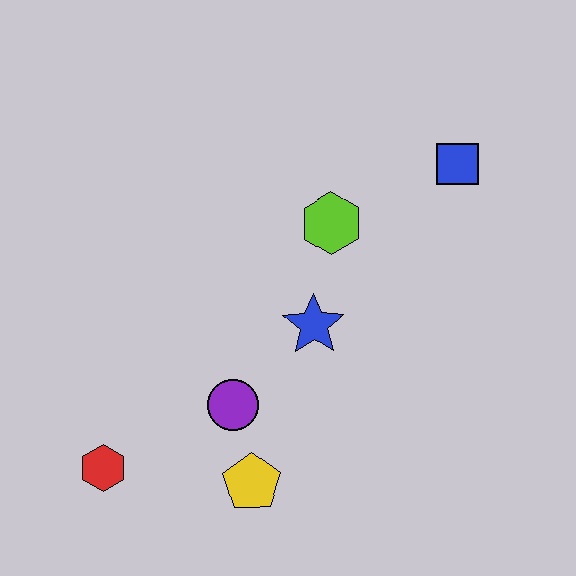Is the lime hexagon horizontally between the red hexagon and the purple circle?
No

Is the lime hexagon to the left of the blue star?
No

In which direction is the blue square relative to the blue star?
The blue square is above the blue star.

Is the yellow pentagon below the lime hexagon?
Yes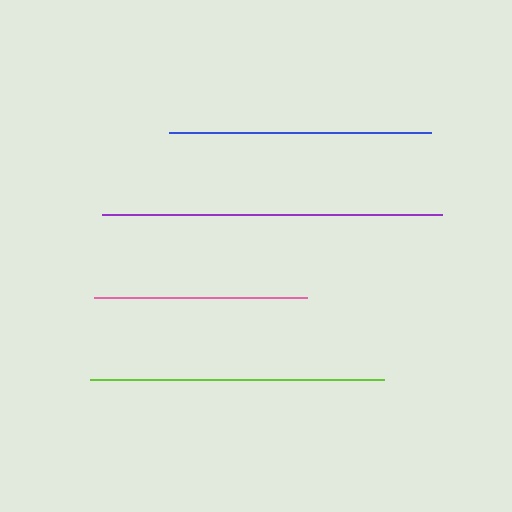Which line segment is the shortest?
The pink line is the shortest at approximately 213 pixels.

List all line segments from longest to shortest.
From longest to shortest: purple, lime, blue, pink.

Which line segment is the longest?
The purple line is the longest at approximately 340 pixels.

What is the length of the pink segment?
The pink segment is approximately 213 pixels long.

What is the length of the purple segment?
The purple segment is approximately 340 pixels long.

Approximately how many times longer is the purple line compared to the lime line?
The purple line is approximately 1.2 times the length of the lime line.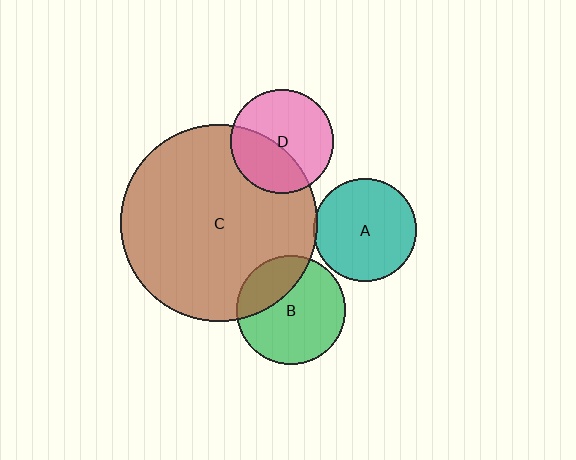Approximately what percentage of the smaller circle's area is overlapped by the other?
Approximately 5%.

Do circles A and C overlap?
Yes.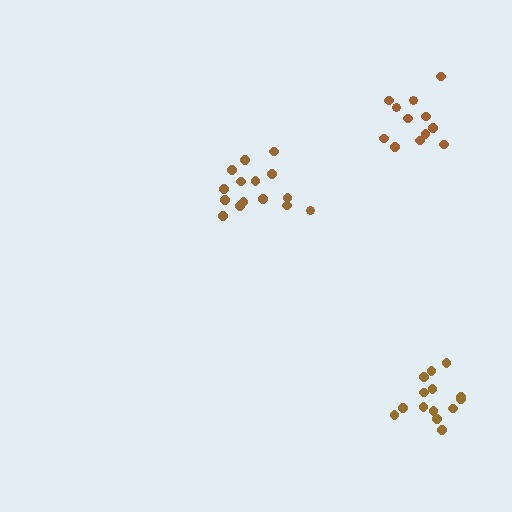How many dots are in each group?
Group 1: 14 dots, Group 2: 12 dots, Group 3: 15 dots (41 total).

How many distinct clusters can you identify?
There are 3 distinct clusters.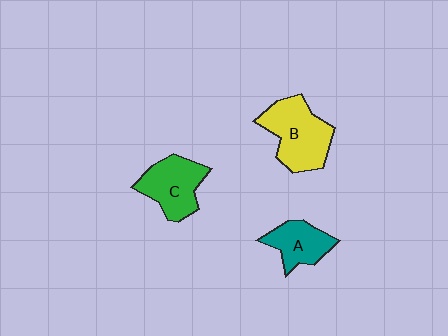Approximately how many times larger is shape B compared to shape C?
Approximately 1.2 times.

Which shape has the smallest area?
Shape A (teal).